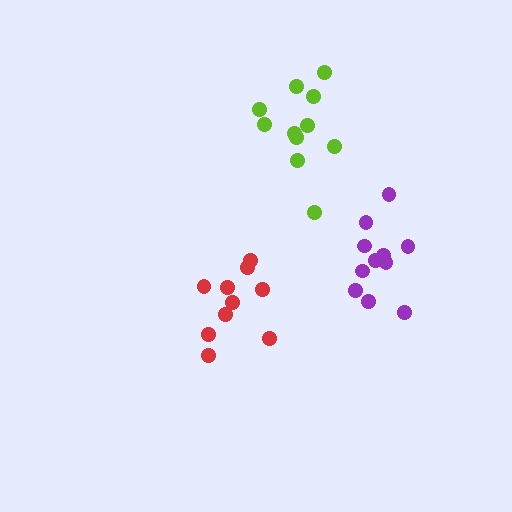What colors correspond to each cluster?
The clusters are colored: red, purple, lime.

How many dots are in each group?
Group 1: 10 dots, Group 2: 11 dots, Group 3: 11 dots (32 total).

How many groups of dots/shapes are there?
There are 3 groups.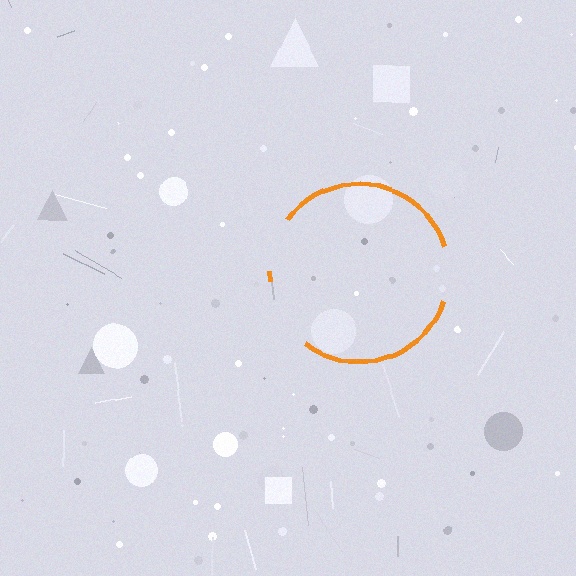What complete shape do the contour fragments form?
The contour fragments form a circle.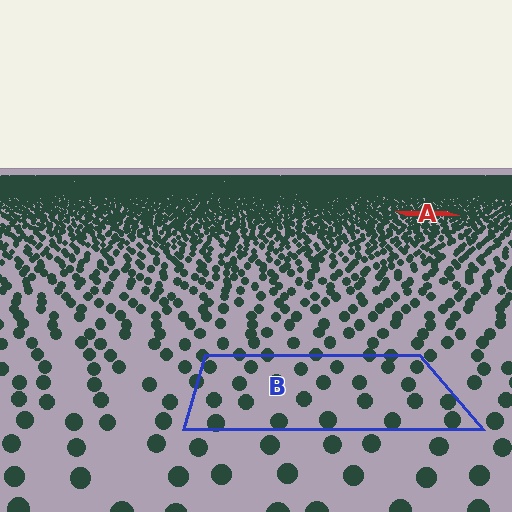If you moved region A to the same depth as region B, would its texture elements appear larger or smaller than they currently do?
They would appear larger. At a closer depth, the same texture elements are projected at a bigger on-screen size.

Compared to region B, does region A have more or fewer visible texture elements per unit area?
Region A has more texture elements per unit area — they are packed more densely because it is farther away.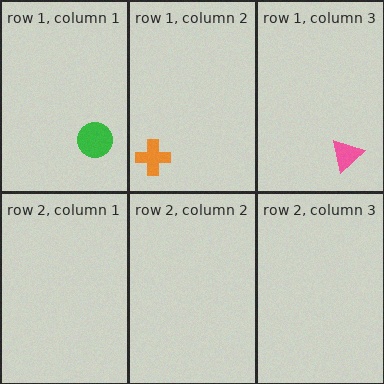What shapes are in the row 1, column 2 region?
The orange cross.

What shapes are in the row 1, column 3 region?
The pink triangle.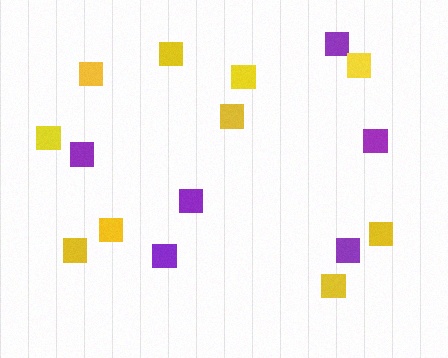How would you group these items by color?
There are 2 groups: one group of purple squares (6) and one group of yellow squares (10).